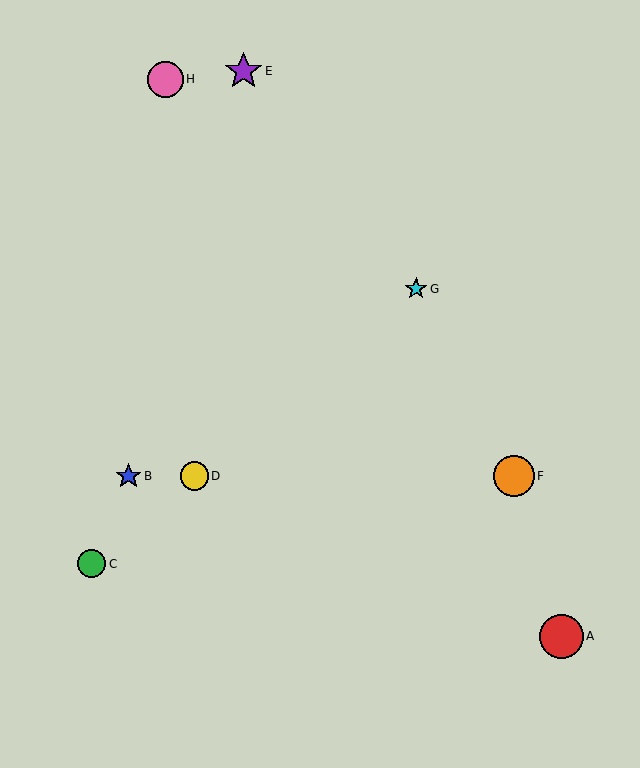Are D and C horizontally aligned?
No, D is at y≈476 and C is at y≈564.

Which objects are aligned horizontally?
Objects B, D, F are aligned horizontally.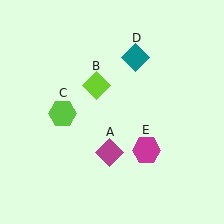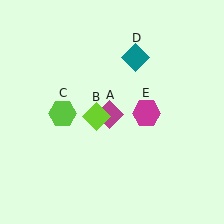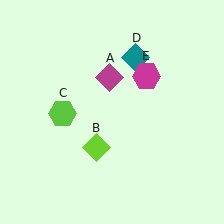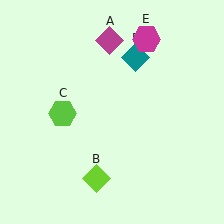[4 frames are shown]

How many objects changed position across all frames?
3 objects changed position: magenta diamond (object A), lime diamond (object B), magenta hexagon (object E).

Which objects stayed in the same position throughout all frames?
Lime hexagon (object C) and teal diamond (object D) remained stationary.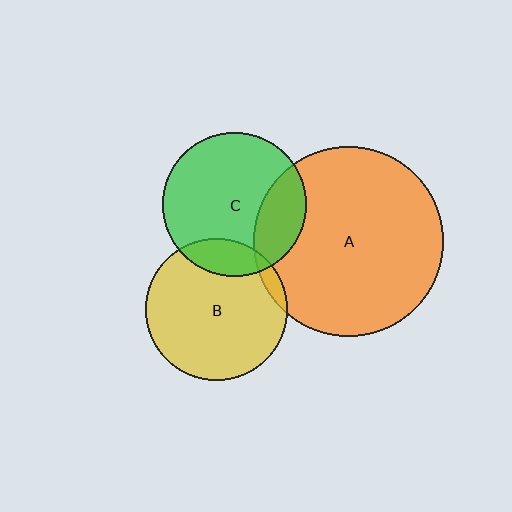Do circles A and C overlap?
Yes.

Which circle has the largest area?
Circle A (orange).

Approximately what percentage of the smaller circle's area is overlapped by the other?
Approximately 25%.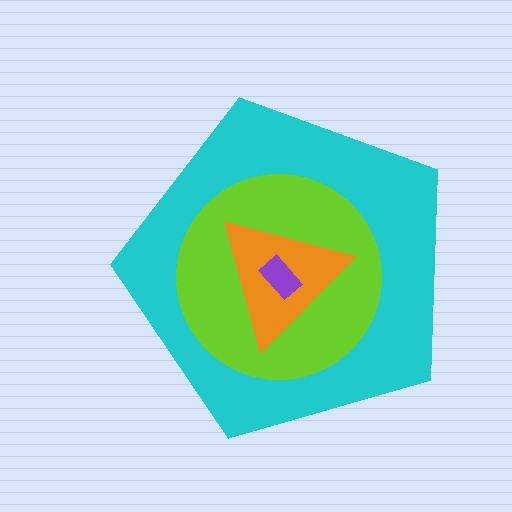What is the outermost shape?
The cyan pentagon.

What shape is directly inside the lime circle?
The orange triangle.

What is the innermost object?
The purple rectangle.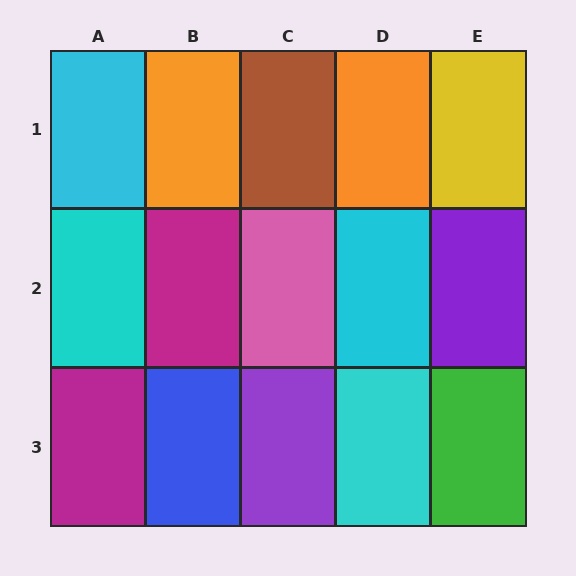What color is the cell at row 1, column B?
Orange.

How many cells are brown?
1 cell is brown.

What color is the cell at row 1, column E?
Yellow.